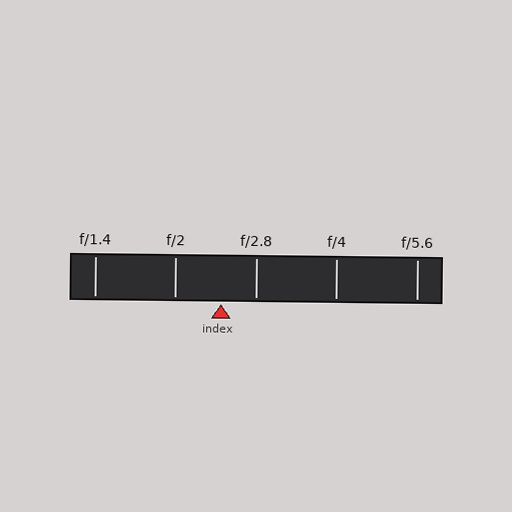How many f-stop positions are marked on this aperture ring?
There are 5 f-stop positions marked.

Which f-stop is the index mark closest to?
The index mark is closest to f/2.8.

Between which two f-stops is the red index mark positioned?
The index mark is between f/2 and f/2.8.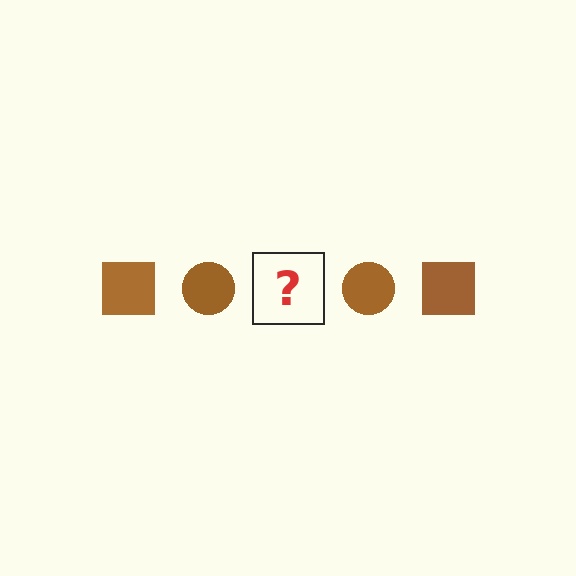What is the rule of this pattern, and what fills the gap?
The rule is that the pattern cycles through square, circle shapes in brown. The gap should be filled with a brown square.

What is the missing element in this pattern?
The missing element is a brown square.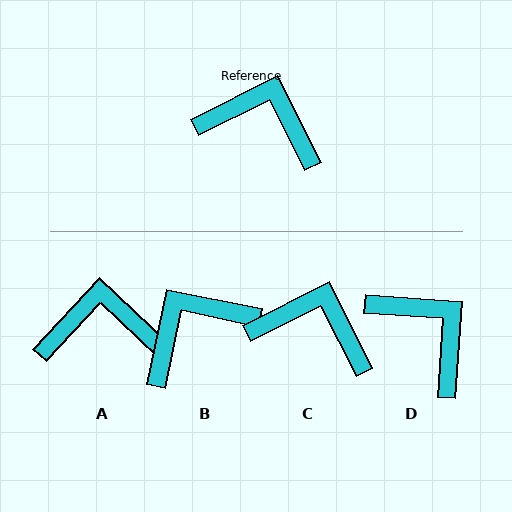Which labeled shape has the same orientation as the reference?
C.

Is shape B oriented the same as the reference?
No, it is off by about 51 degrees.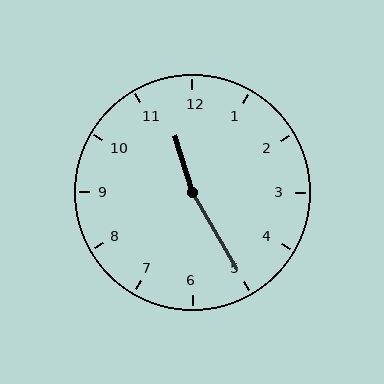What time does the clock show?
11:25.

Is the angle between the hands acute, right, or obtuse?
It is obtuse.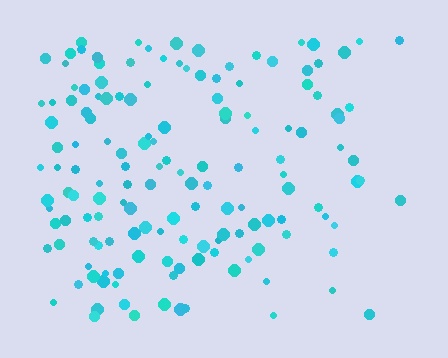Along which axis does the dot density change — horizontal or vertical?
Horizontal.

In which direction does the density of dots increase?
From right to left, with the left side densest.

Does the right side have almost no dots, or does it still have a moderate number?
Still a moderate number, just noticeably fewer than the left.